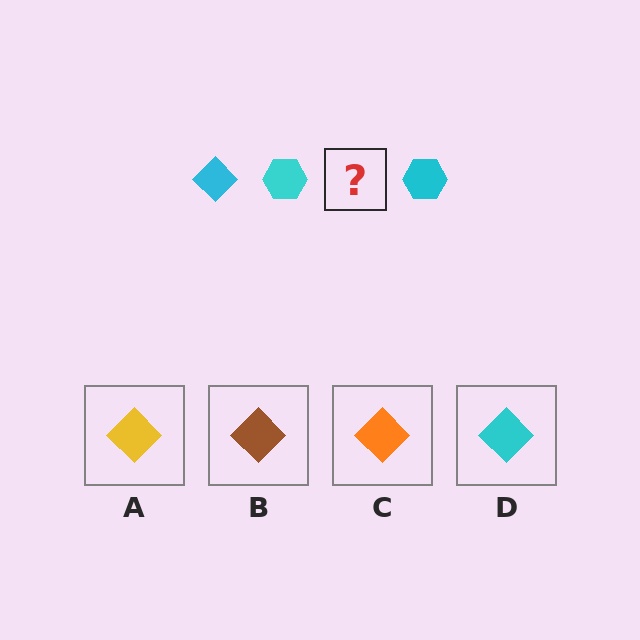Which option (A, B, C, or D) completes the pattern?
D.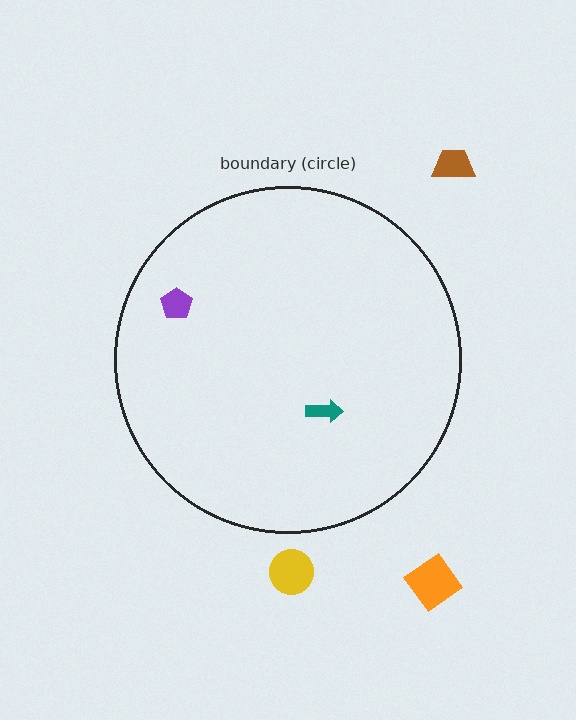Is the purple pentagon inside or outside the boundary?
Inside.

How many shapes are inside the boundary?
2 inside, 3 outside.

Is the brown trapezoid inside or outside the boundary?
Outside.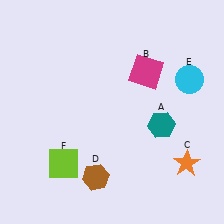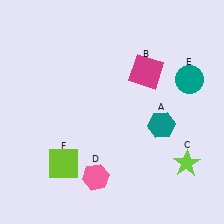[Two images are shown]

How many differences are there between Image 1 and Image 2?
There are 3 differences between the two images.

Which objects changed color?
C changed from orange to lime. D changed from brown to pink. E changed from cyan to teal.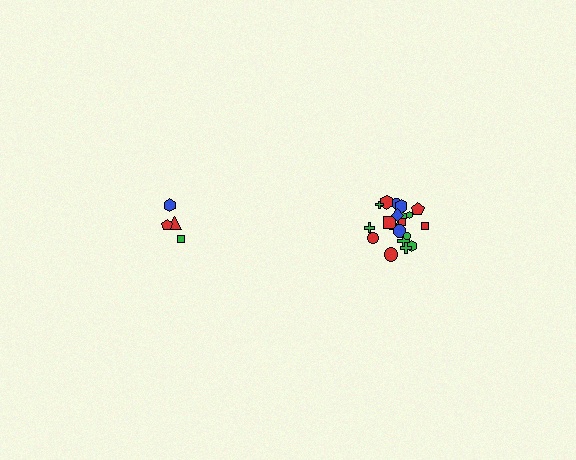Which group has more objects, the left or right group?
The right group.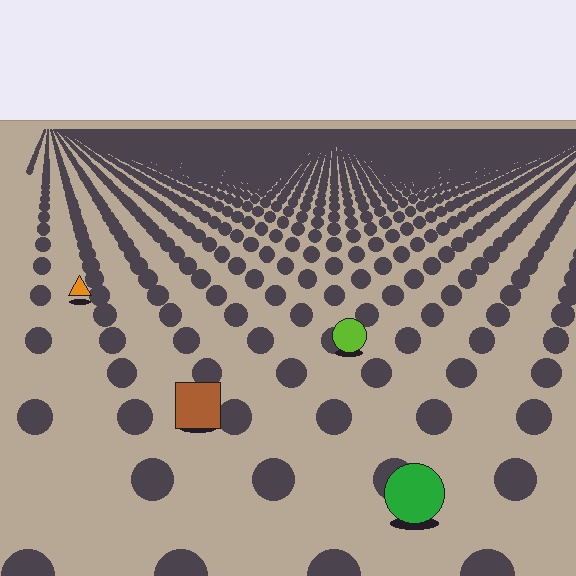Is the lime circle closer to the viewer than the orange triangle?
Yes. The lime circle is closer — you can tell from the texture gradient: the ground texture is coarser near it.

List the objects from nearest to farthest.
From nearest to farthest: the green circle, the brown square, the lime circle, the orange triangle.